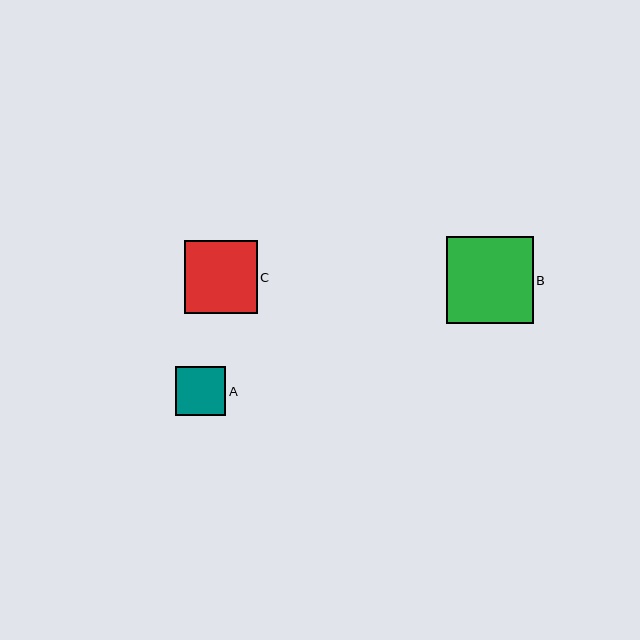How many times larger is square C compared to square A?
Square C is approximately 1.5 times the size of square A.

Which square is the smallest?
Square A is the smallest with a size of approximately 50 pixels.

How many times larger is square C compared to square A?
Square C is approximately 1.5 times the size of square A.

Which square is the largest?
Square B is the largest with a size of approximately 87 pixels.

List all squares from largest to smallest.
From largest to smallest: B, C, A.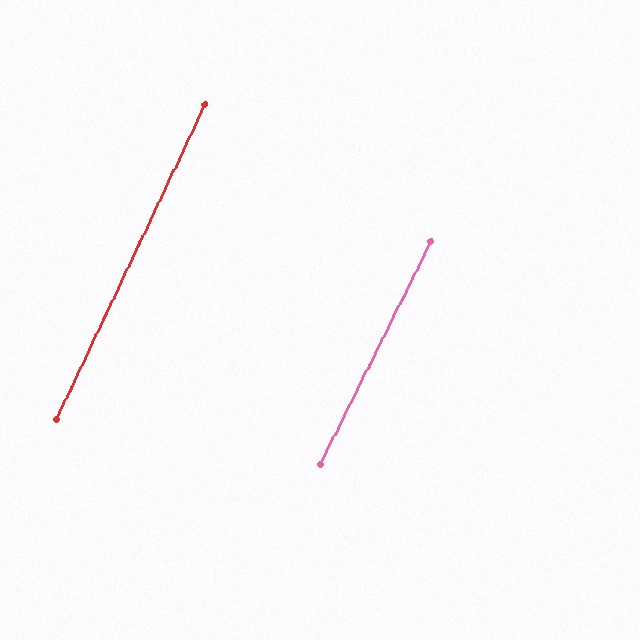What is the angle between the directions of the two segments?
Approximately 1 degree.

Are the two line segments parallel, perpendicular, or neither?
Parallel — their directions differ by only 1.1°.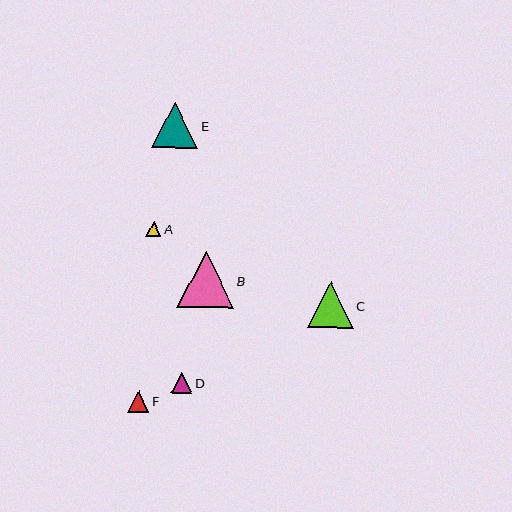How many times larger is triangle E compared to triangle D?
Triangle E is approximately 2.2 times the size of triangle D.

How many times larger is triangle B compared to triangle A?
Triangle B is approximately 3.7 times the size of triangle A.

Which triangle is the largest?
Triangle B is the largest with a size of approximately 57 pixels.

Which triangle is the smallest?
Triangle A is the smallest with a size of approximately 15 pixels.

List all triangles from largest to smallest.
From largest to smallest: B, C, E, F, D, A.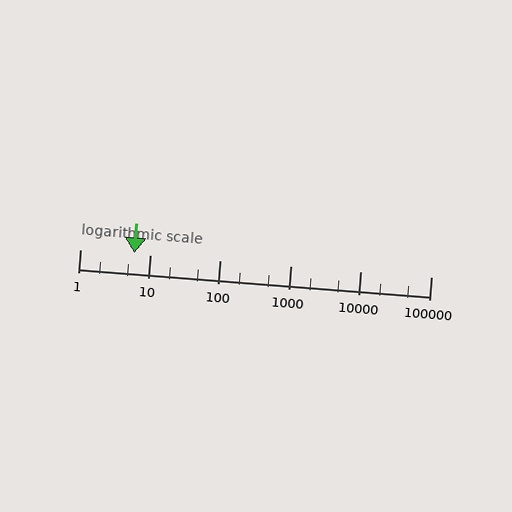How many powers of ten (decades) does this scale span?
The scale spans 5 decades, from 1 to 100000.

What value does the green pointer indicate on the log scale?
The pointer indicates approximately 5.9.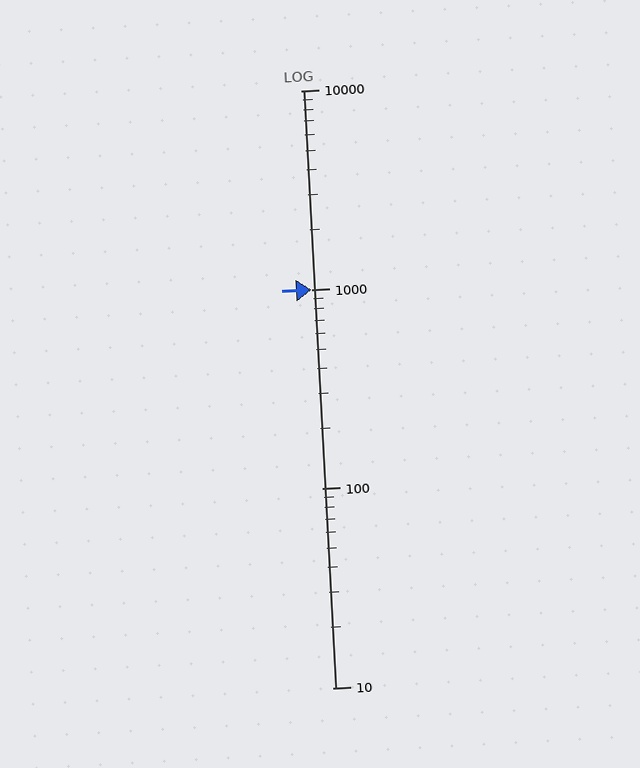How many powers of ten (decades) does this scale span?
The scale spans 3 decades, from 10 to 10000.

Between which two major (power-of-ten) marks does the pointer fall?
The pointer is between 1000 and 10000.